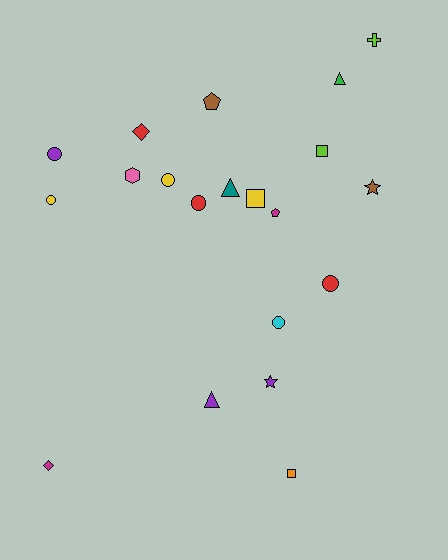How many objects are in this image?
There are 20 objects.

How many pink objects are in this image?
There is 1 pink object.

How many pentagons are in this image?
There are 2 pentagons.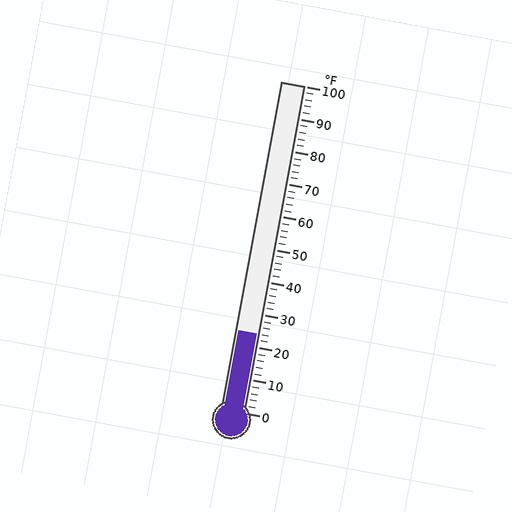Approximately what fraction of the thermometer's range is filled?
The thermometer is filled to approximately 25% of its range.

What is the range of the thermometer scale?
The thermometer scale ranges from 0°F to 100°F.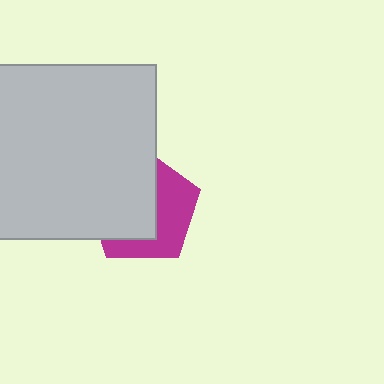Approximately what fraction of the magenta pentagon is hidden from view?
Roughly 57% of the magenta pentagon is hidden behind the light gray square.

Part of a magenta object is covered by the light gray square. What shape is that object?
It is a pentagon.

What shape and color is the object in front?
The object in front is a light gray square.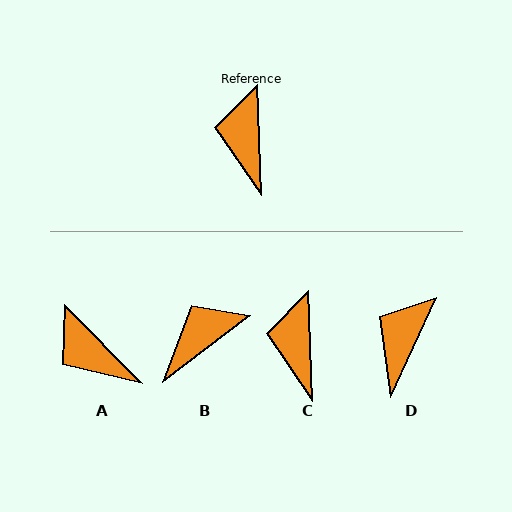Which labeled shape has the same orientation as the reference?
C.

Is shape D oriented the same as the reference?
No, it is off by about 27 degrees.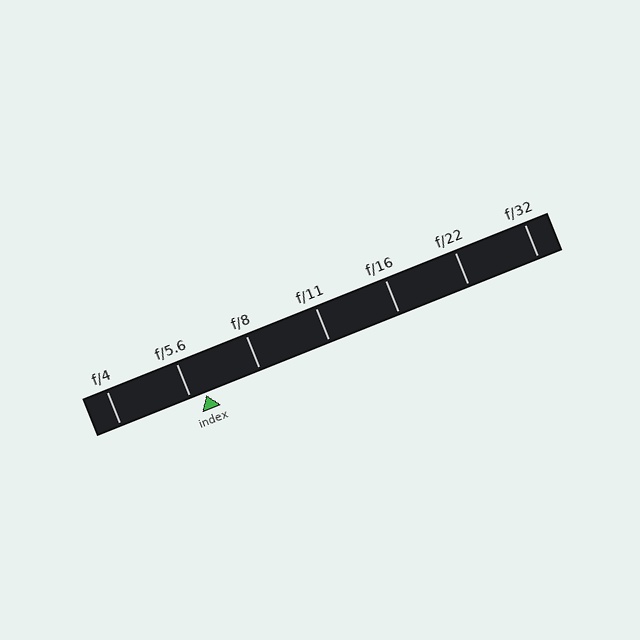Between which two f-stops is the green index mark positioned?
The index mark is between f/5.6 and f/8.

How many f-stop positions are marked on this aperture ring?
There are 7 f-stop positions marked.